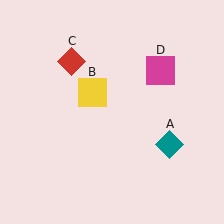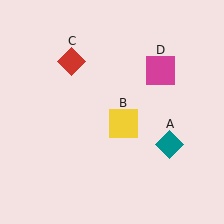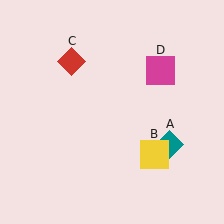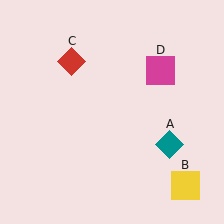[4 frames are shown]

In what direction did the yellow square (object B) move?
The yellow square (object B) moved down and to the right.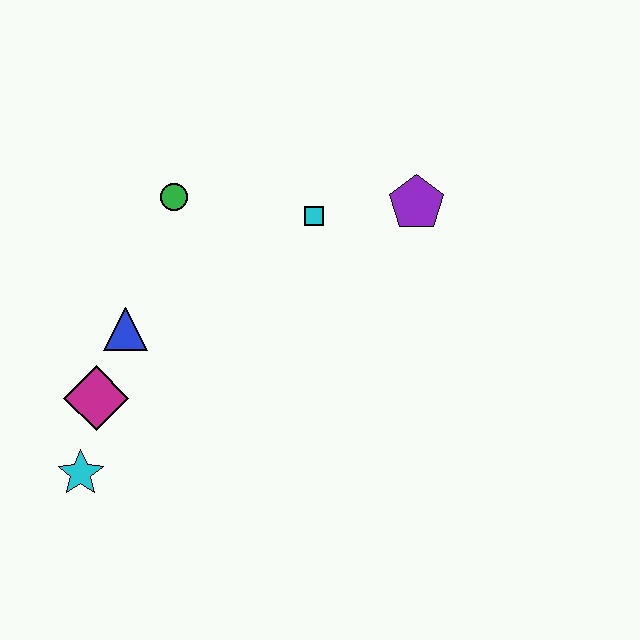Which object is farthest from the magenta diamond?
The purple pentagon is farthest from the magenta diamond.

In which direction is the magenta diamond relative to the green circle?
The magenta diamond is below the green circle.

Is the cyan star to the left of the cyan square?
Yes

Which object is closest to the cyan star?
The magenta diamond is closest to the cyan star.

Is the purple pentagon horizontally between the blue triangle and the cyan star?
No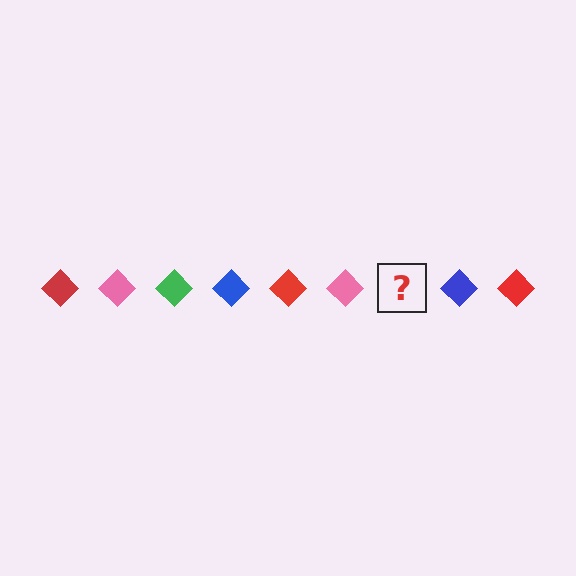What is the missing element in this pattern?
The missing element is a green diamond.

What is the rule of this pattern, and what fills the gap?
The rule is that the pattern cycles through red, pink, green, blue diamonds. The gap should be filled with a green diamond.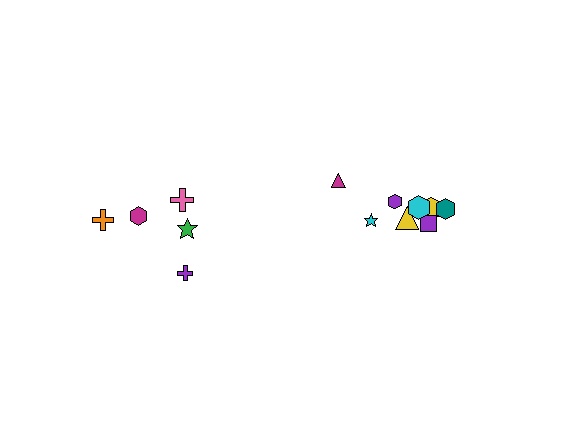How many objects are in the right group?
There are 8 objects.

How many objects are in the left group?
There are 5 objects.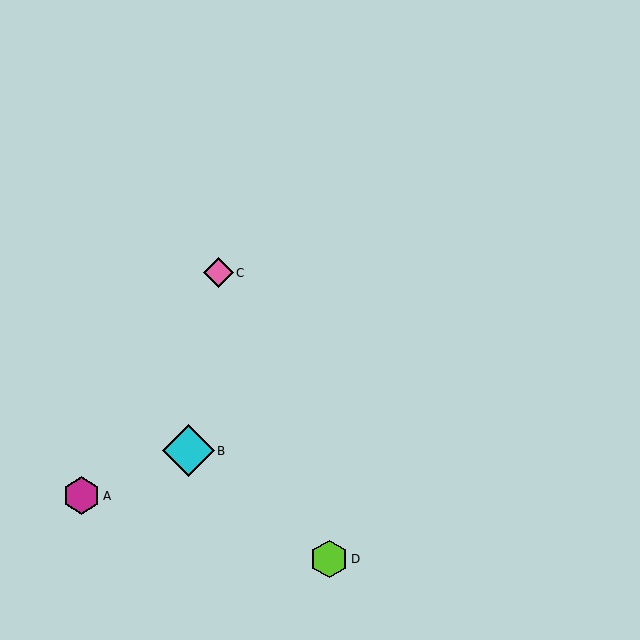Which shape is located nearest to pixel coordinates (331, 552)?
The lime hexagon (labeled D) at (329, 559) is nearest to that location.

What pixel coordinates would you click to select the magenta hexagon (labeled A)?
Click at (81, 496) to select the magenta hexagon A.